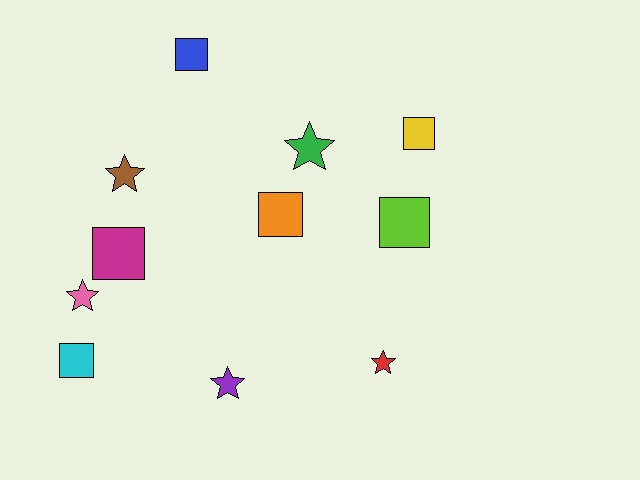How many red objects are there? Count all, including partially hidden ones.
There is 1 red object.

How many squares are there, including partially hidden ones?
There are 6 squares.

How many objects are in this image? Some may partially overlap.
There are 11 objects.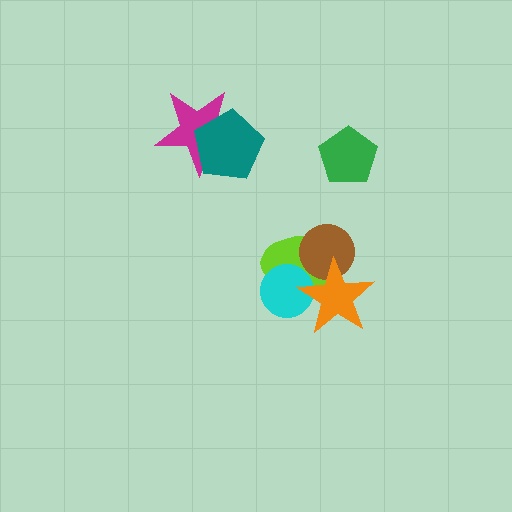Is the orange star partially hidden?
No, no other shape covers it.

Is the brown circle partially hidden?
Yes, it is partially covered by another shape.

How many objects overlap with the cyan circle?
2 objects overlap with the cyan circle.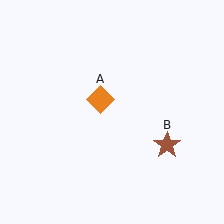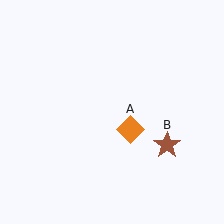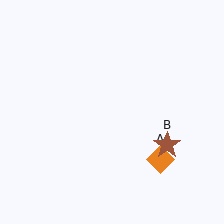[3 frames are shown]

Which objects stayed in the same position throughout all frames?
Brown star (object B) remained stationary.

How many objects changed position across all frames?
1 object changed position: orange diamond (object A).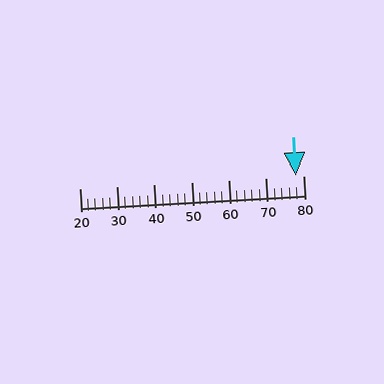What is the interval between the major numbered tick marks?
The major tick marks are spaced 10 units apart.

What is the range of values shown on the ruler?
The ruler shows values from 20 to 80.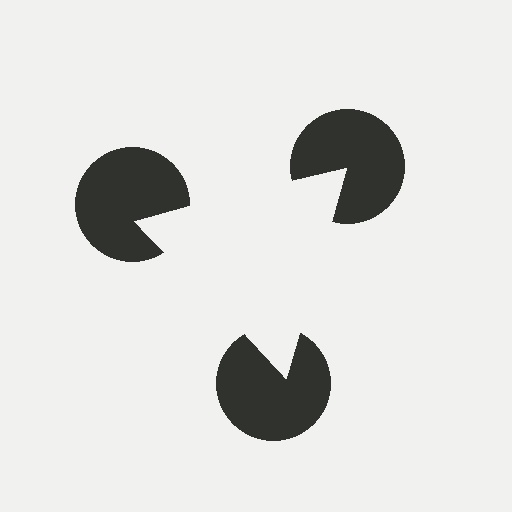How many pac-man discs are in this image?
There are 3 — one at each vertex of the illusory triangle.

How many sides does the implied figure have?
3 sides.